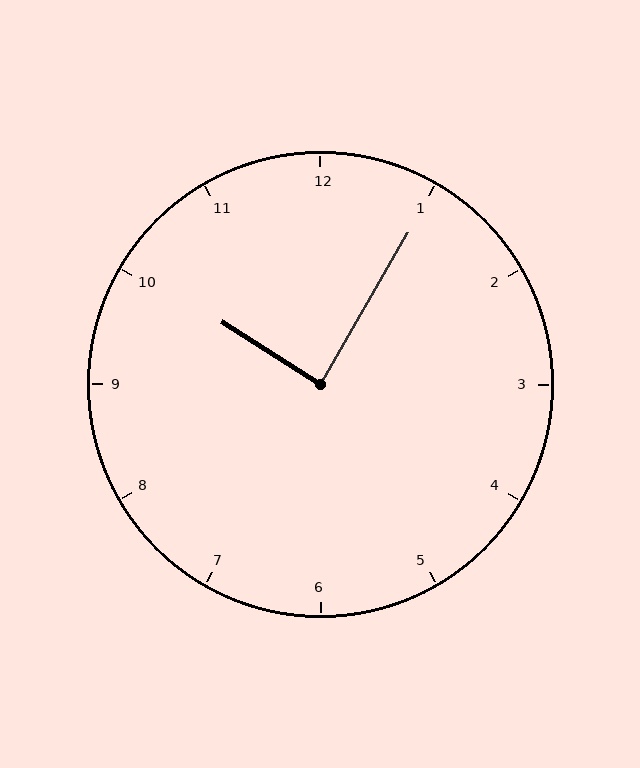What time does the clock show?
10:05.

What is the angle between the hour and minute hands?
Approximately 88 degrees.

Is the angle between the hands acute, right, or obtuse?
It is right.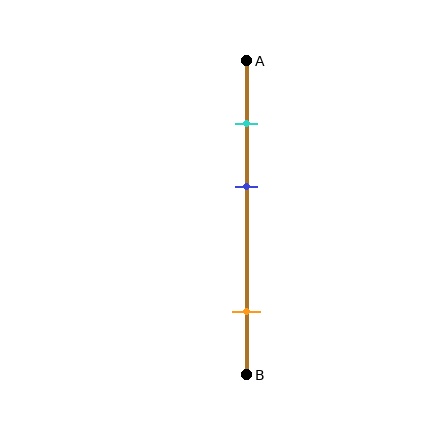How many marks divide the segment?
There are 3 marks dividing the segment.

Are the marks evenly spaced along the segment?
No, the marks are not evenly spaced.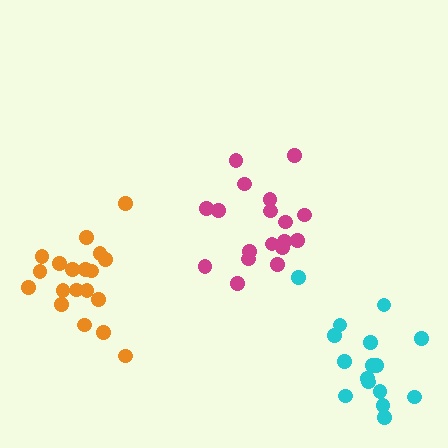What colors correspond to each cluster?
The clusters are colored: magenta, cyan, orange.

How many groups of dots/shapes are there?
There are 3 groups.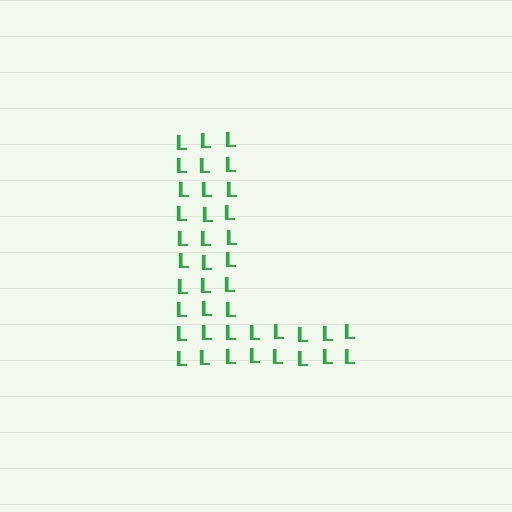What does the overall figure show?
The overall figure shows the letter L.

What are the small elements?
The small elements are letter L's.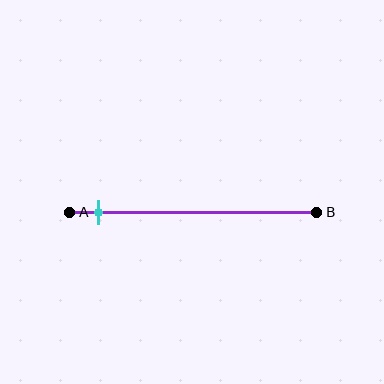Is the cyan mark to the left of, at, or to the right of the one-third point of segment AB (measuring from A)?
The cyan mark is to the left of the one-third point of segment AB.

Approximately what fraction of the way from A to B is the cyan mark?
The cyan mark is approximately 10% of the way from A to B.